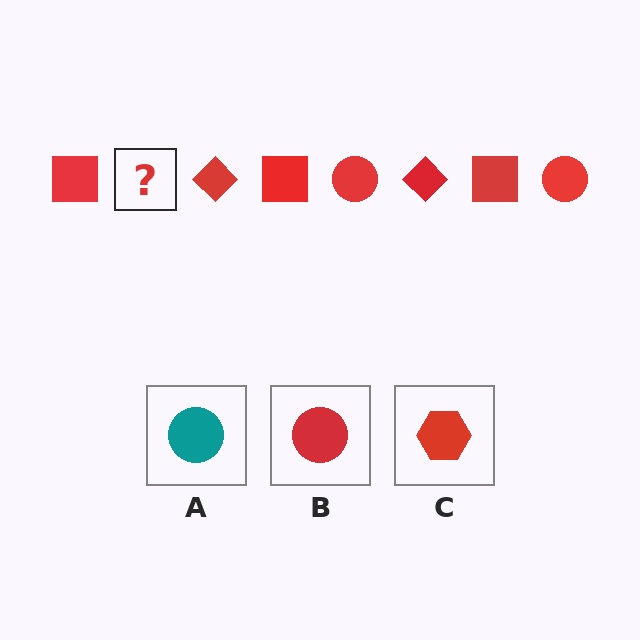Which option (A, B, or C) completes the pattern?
B.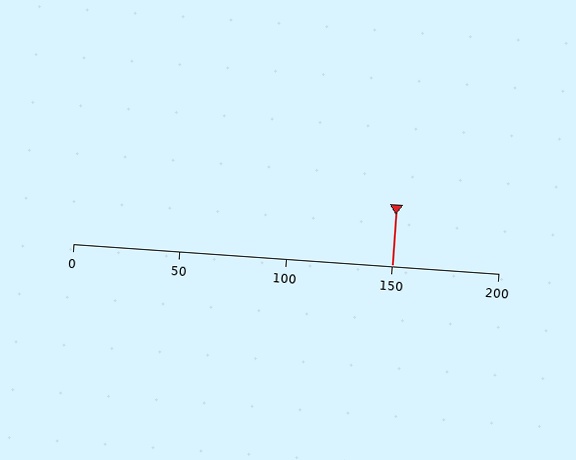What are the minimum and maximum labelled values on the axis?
The axis runs from 0 to 200.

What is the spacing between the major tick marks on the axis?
The major ticks are spaced 50 apart.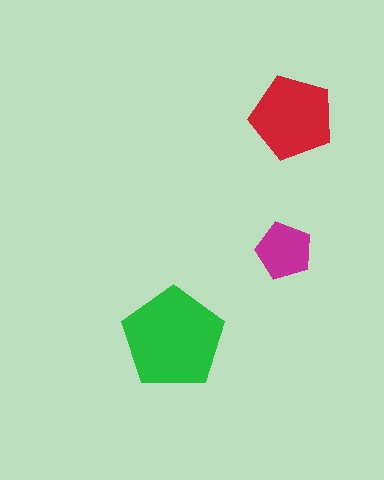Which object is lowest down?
The green pentagon is bottommost.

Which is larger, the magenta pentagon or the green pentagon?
The green one.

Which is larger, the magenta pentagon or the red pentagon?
The red one.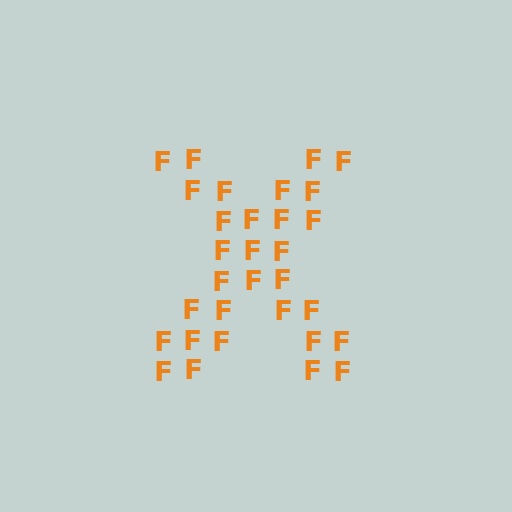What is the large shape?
The large shape is the letter X.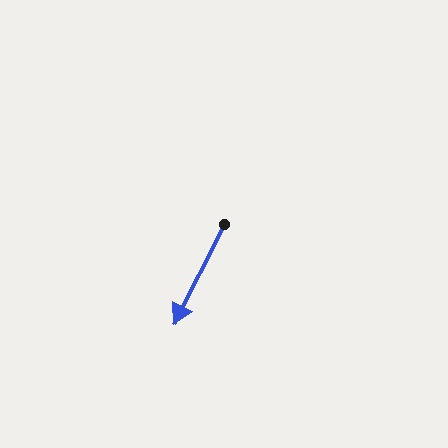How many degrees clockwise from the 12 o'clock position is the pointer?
Approximately 207 degrees.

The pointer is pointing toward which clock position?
Roughly 7 o'clock.